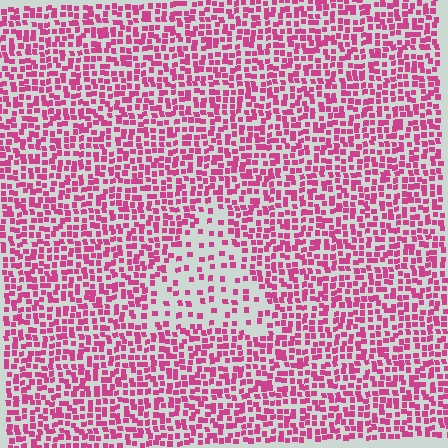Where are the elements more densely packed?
The elements are more densely packed outside the triangle boundary.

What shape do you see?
I see a triangle.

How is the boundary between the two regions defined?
The boundary is defined by a change in element density (approximately 2.4x ratio). All elements are the same color, size, and shape.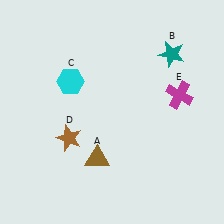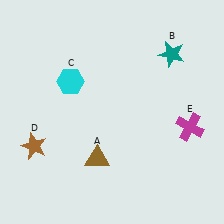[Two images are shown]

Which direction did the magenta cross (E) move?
The magenta cross (E) moved down.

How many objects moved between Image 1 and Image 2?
2 objects moved between the two images.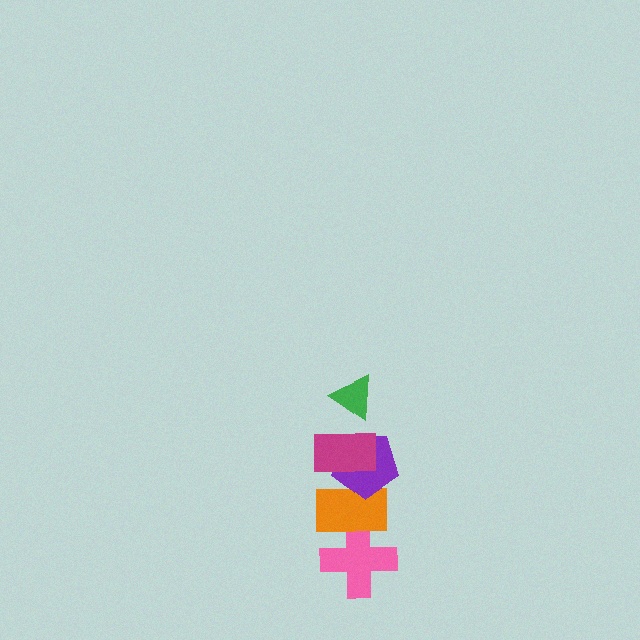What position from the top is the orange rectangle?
The orange rectangle is 4th from the top.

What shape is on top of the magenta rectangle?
The green triangle is on top of the magenta rectangle.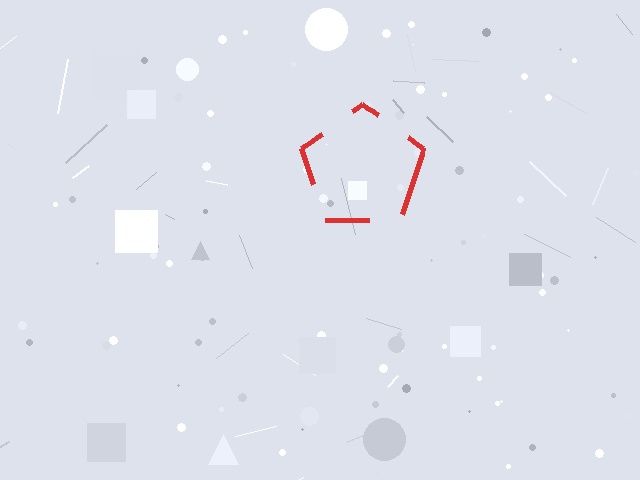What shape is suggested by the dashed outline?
The dashed outline suggests a pentagon.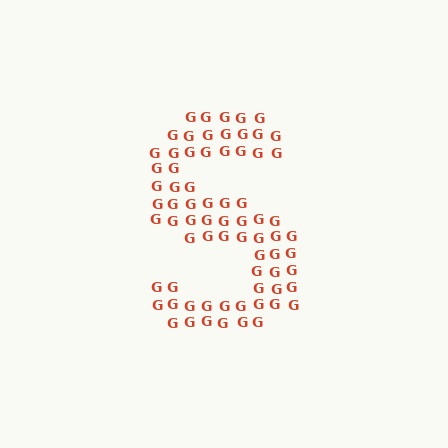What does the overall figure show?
The overall figure shows the letter S.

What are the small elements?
The small elements are letter G's.